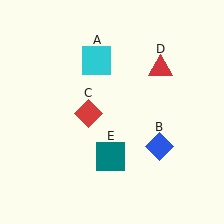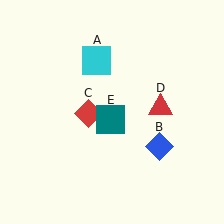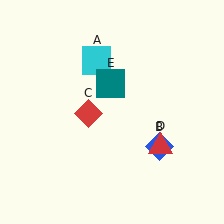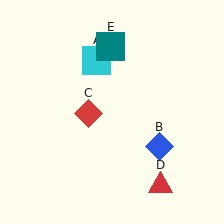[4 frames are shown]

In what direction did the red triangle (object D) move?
The red triangle (object D) moved down.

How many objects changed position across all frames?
2 objects changed position: red triangle (object D), teal square (object E).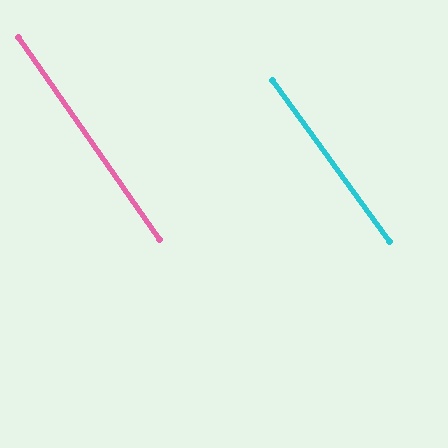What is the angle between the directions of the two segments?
Approximately 1 degree.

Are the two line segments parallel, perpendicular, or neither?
Parallel — their directions differ by only 0.9°.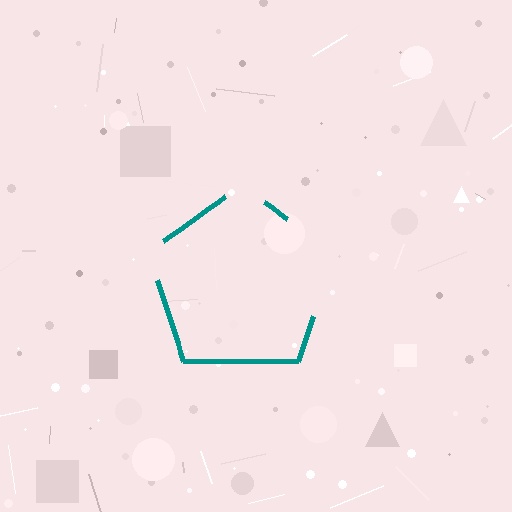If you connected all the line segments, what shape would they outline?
They would outline a pentagon.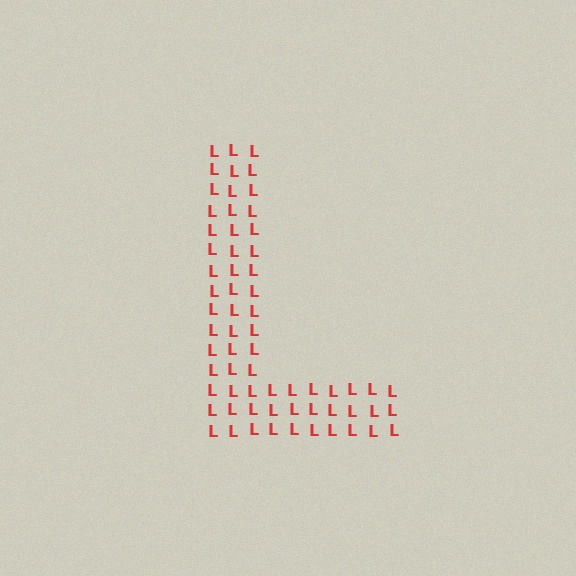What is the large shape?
The large shape is the letter L.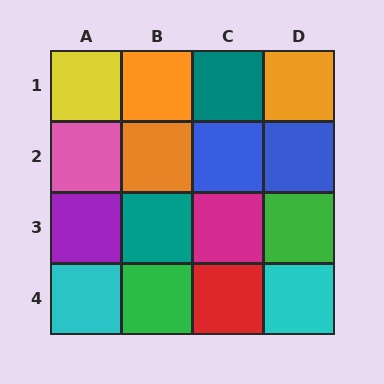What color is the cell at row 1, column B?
Orange.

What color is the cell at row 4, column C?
Red.